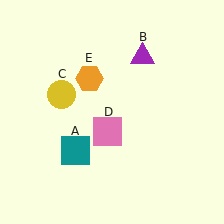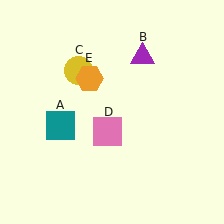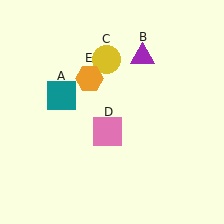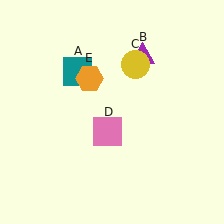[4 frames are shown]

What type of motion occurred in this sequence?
The teal square (object A), yellow circle (object C) rotated clockwise around the center of the scene.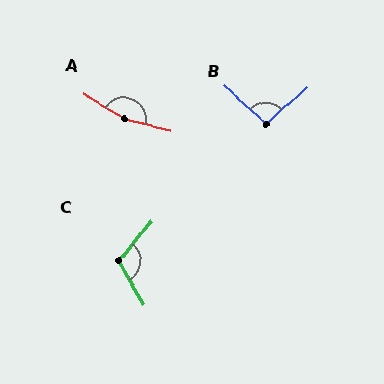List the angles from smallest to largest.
B (96°), C (111°), A (163°).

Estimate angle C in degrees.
Approximately 111 degrees.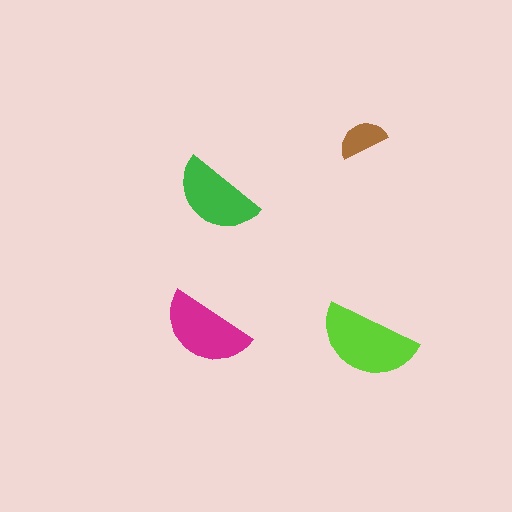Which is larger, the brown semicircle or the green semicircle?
The green one.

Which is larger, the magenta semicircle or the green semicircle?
The magenta one.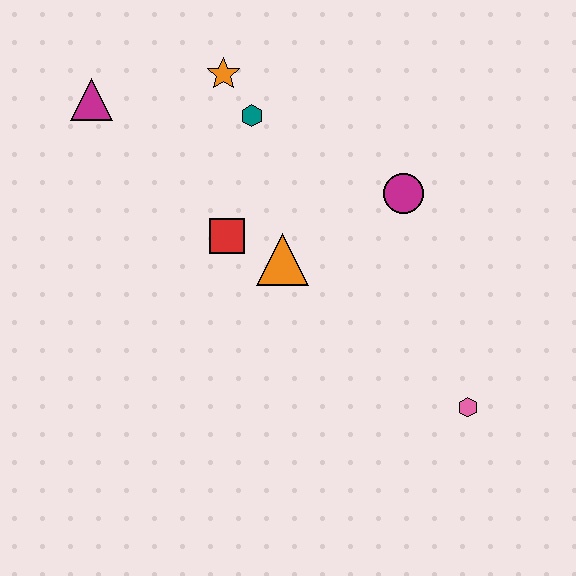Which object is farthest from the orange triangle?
The magenta triangle is farthest from the orange triangle.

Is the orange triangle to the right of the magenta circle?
No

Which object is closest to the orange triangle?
The red square is closest to the orange triangle.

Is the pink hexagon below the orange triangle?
Yes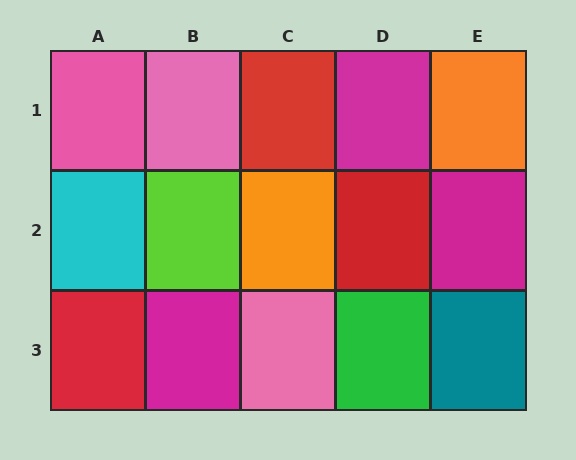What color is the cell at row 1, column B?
Pink.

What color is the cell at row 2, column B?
Lime.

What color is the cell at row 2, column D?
Red.